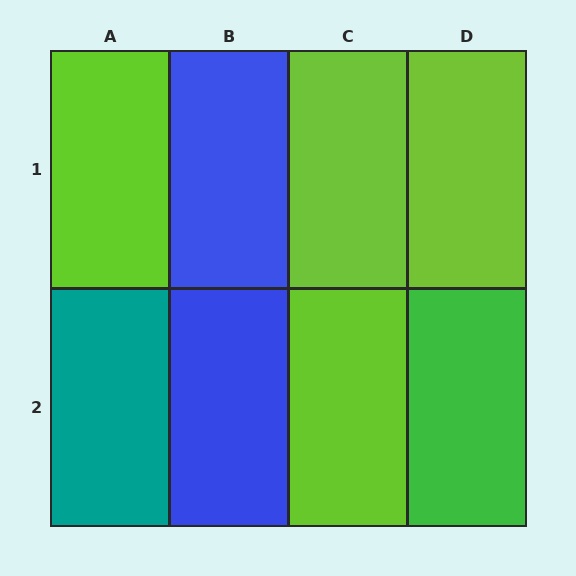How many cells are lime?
4 cells are lime.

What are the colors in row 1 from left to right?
Lime, blue, lime, lime.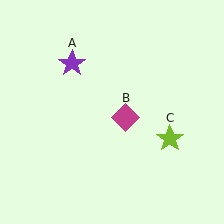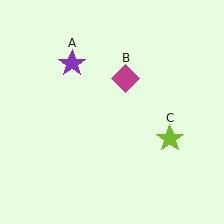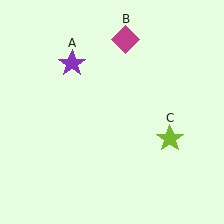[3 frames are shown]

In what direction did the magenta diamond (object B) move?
The magenta diamond (object B) moved up.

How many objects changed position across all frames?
1 object changed position: magenta diamond (object B).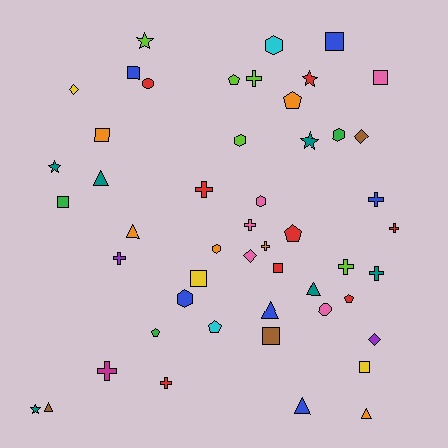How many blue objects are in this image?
There are 6 blue objects.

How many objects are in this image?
There are 50 objects.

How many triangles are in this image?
There are 7 triangles.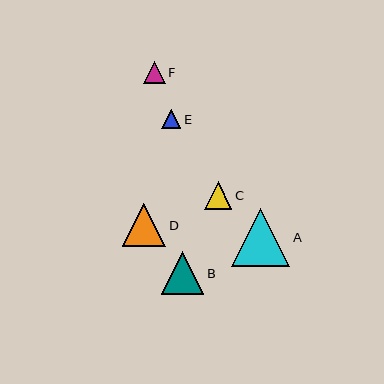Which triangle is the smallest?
Triangle E is the smallest with a size of approximately 19 pixels.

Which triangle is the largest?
Triangle A is the largest with a size of approximately 58 pixels.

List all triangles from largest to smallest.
From largest to smallest: A, D, B, C, F, E.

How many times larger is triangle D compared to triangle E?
Triangle D is approximately 2.3 times the size of triangle E.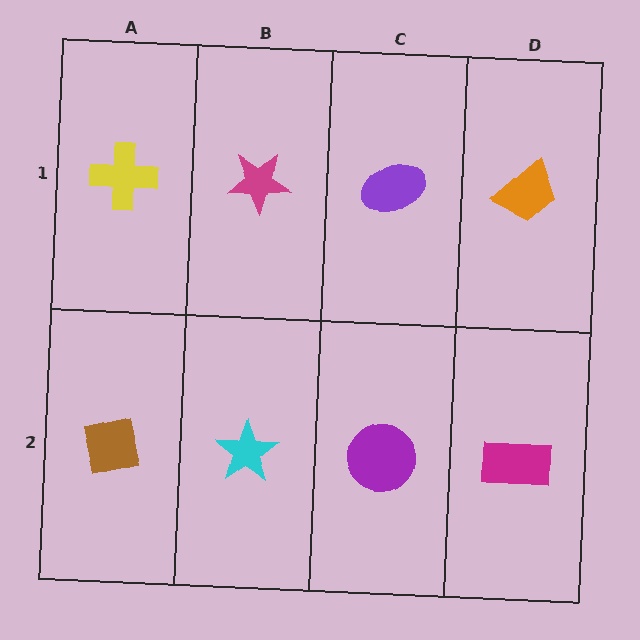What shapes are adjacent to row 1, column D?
A magenta rectangle (row 2, column D), a purple ellipse (row 1, column C).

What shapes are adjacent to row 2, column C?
A purple ellipse (row 1, column C), a cyan star (row 2, column B), a magenta rectangle (row 2, column D).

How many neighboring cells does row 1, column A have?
2.